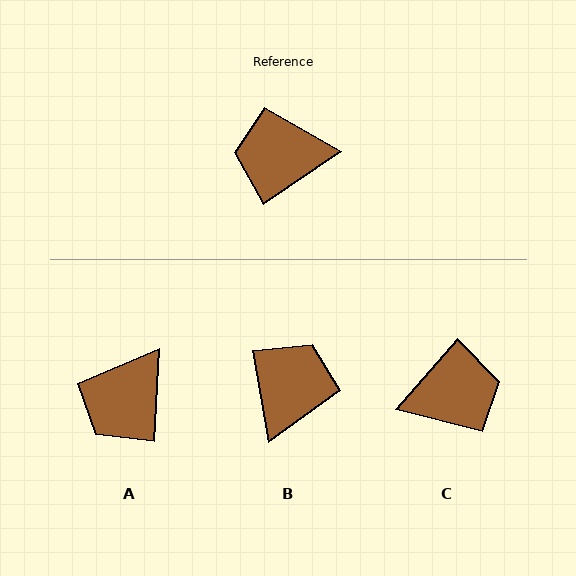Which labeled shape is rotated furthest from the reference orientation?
C, about 165 degrees away.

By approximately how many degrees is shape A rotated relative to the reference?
Approximately 53 degrees counter-clockwise.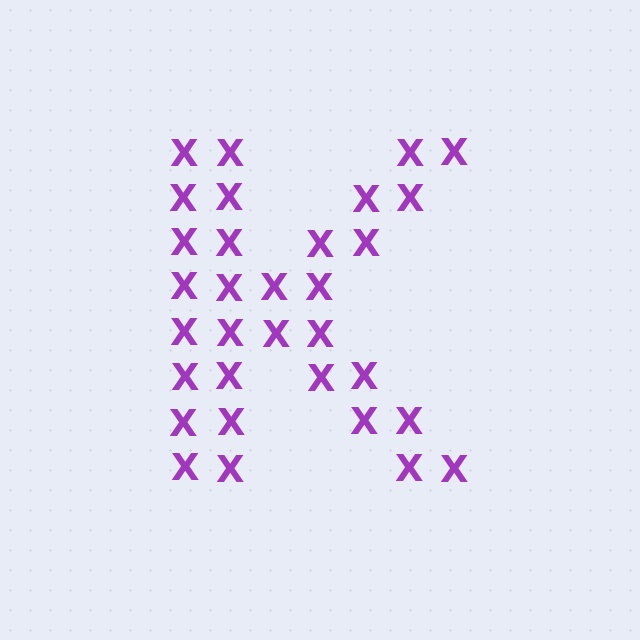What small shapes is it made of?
It is made of small letter X's.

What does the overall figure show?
The overall figure shows the letter K.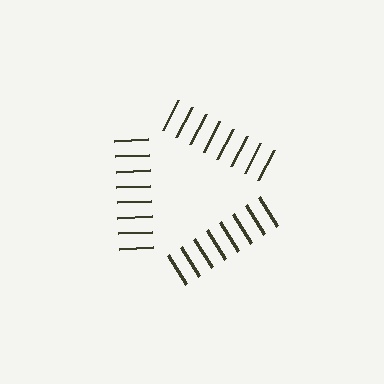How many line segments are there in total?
24 — 8 along each of the 3 edges.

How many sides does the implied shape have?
3 sides — the line-ends trace a triangle.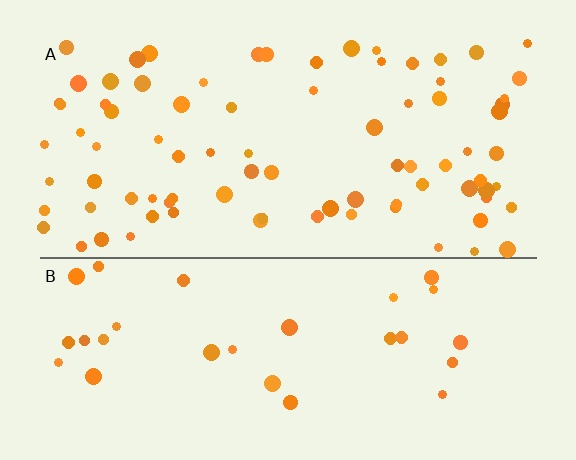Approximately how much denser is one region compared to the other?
Approximately 2.7× — region A over region B.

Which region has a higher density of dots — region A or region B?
A (the top).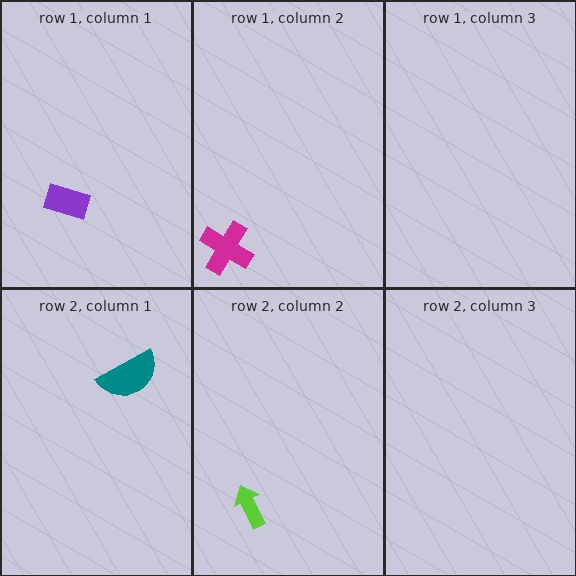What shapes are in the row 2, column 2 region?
The lime arrow.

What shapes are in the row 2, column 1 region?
The teal semicircle.